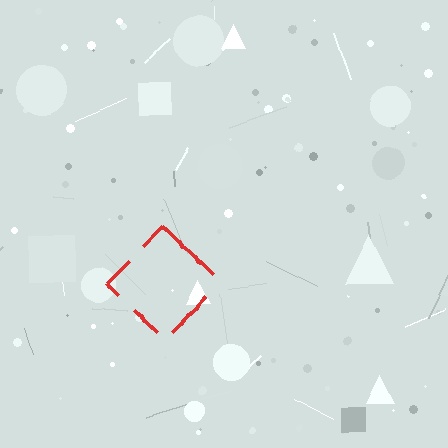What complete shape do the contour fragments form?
The contour fragments form a diamond.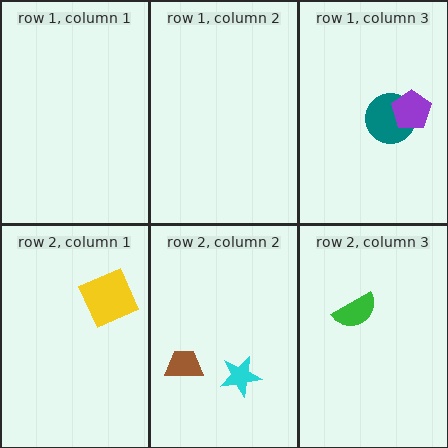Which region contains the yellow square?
The row 2, column 1 region.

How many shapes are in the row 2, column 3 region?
1.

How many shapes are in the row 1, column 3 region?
2.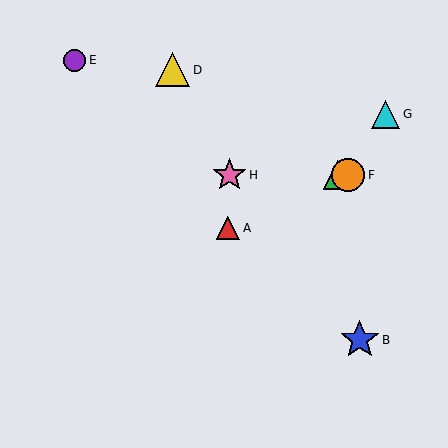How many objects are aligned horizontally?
3 objects (C, F, H) are aligned horizontally.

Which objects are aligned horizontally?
Objects C, F, H are aligned horizontally.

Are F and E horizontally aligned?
No, F is at y≈175 and E is at y≈60.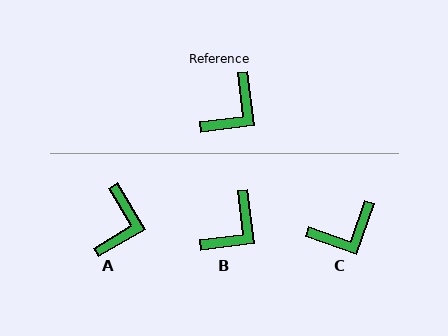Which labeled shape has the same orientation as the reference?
B.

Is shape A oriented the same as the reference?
No, it is off by about 23 degrees.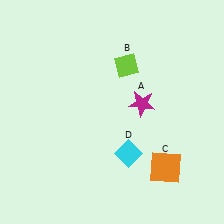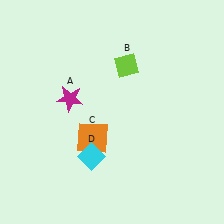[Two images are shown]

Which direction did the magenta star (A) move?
The magenta star (A) moved left.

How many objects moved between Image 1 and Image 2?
3 objects moved between the two images.